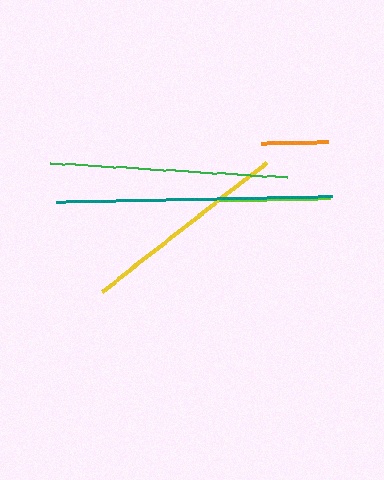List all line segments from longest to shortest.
From longest to shortest: teal, green, yellow, lime, orange.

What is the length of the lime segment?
The lime segment is approximately 112 pixels long.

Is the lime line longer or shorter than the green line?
The green line is longer than the lime line.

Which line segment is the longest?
The teal line is the longest at approximately 276 pixels.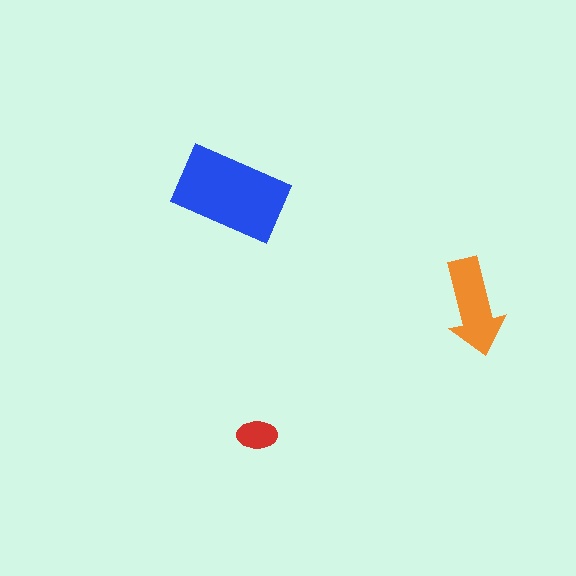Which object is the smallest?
The red ellipse.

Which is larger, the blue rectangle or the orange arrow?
The blue rectangle.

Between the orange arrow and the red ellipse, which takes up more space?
The orange arrow.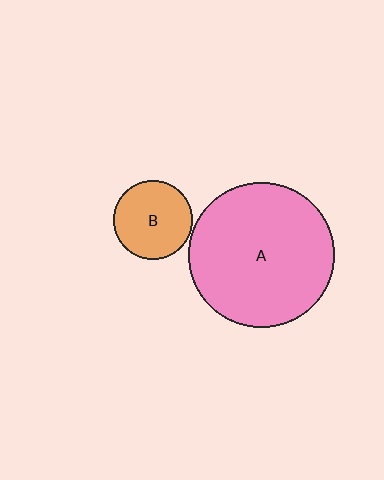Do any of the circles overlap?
No, none of the circles overlap.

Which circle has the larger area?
Circle A (pink).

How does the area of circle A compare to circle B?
Approximately 3.4 times.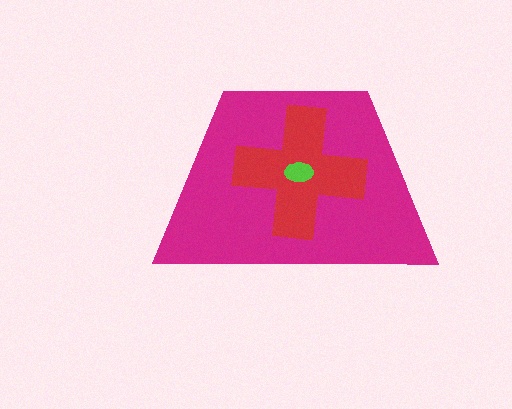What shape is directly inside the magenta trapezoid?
The red cross.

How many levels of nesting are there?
3.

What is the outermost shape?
The magenta trapezoid.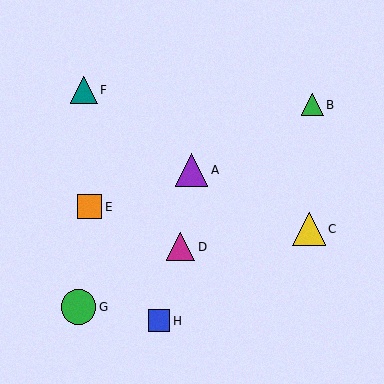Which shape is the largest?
The green circle (labeled G) is the largest.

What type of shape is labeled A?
Shape A is a purple triangle.